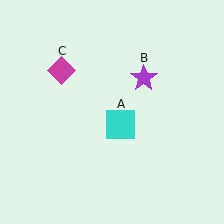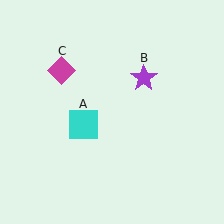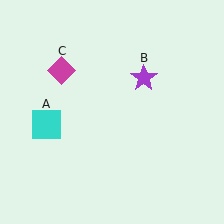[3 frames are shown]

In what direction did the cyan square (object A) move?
The cyan square (object A) moved left.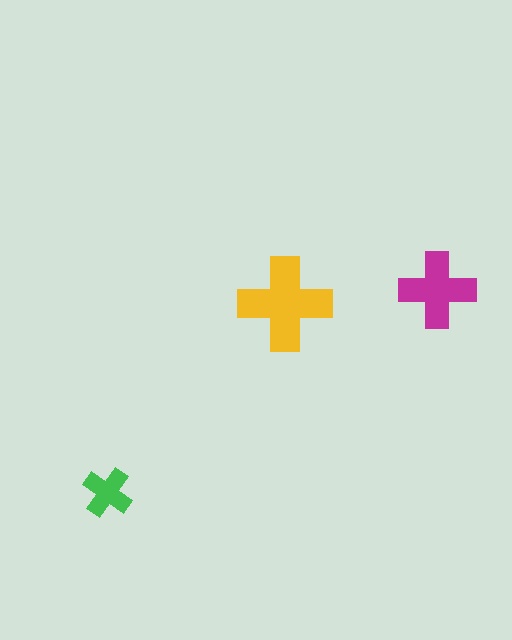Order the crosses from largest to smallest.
the yellow one, the magenta one, the green one.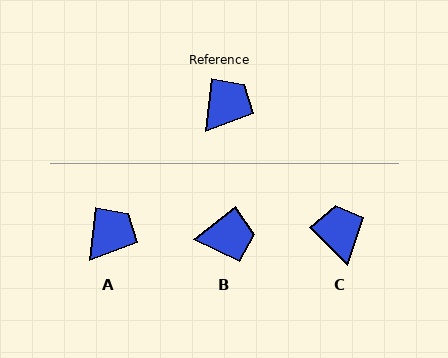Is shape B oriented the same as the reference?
No, it is off by about 45 degrees.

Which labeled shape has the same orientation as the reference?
A.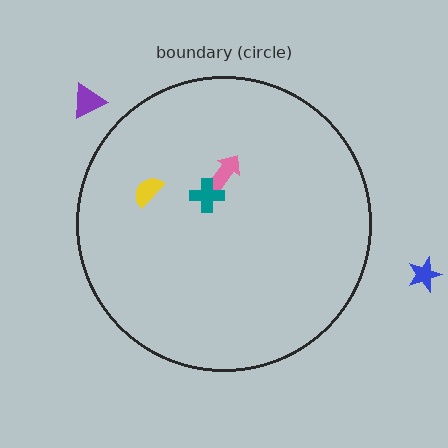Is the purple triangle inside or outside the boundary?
Outside.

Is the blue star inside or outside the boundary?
Outside.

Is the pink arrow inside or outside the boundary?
Inside.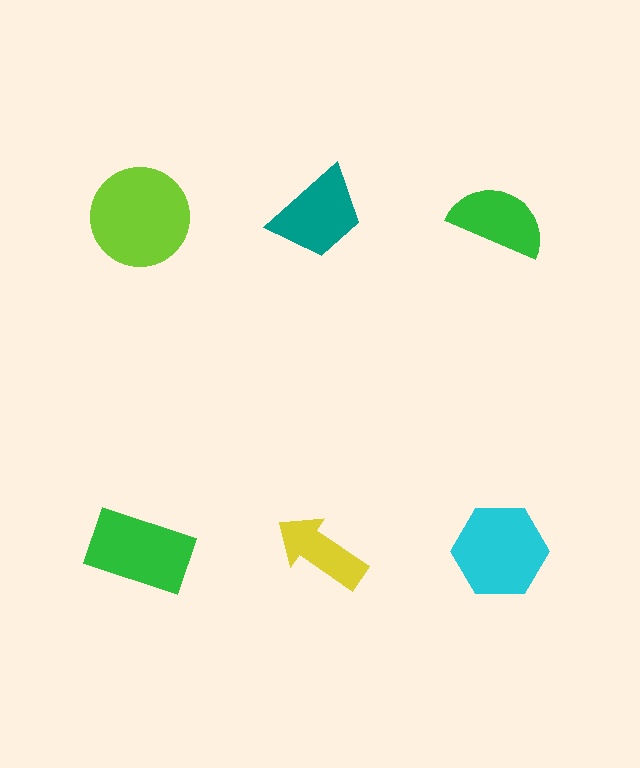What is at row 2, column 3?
A cyan hexagon.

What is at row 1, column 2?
A teal trapezoid.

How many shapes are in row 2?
3 shapes.